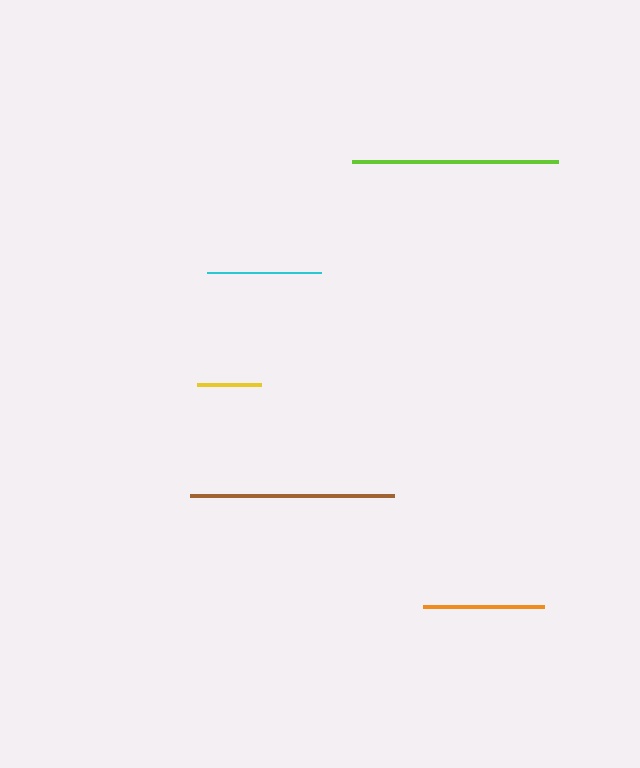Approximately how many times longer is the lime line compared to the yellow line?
The lime line is approximately 3.2 times the length of the yellow line.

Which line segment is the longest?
The lime line is the longest at approximately 206 pixels.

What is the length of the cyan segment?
The cyan segment is approximately 114 pixels long.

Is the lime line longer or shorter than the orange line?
The lime line is longer than the orange line.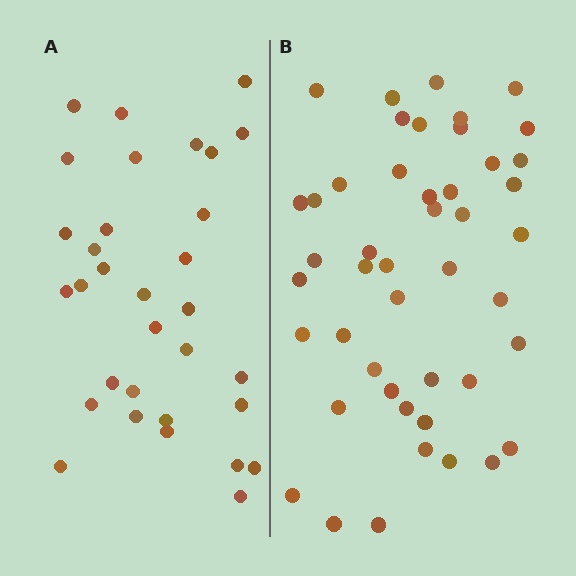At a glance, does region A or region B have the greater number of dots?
Region B (the right region) has more dots.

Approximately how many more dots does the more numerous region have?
Region B has approximately 15 more dots than region A.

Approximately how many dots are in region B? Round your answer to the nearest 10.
About 50 dots. (The exact count is 46, which rounds to 50.)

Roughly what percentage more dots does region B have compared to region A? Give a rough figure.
About 45% more.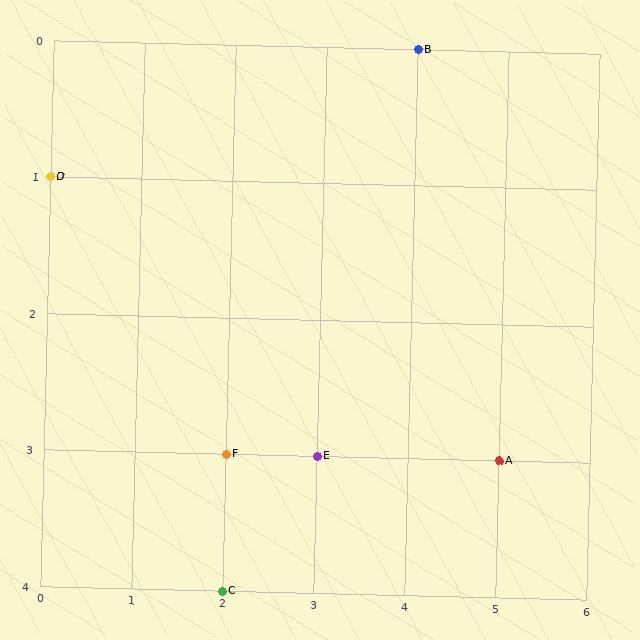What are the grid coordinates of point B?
Point B is at grid coordinates (4, 0).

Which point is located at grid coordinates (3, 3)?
Point E is at (3, 3).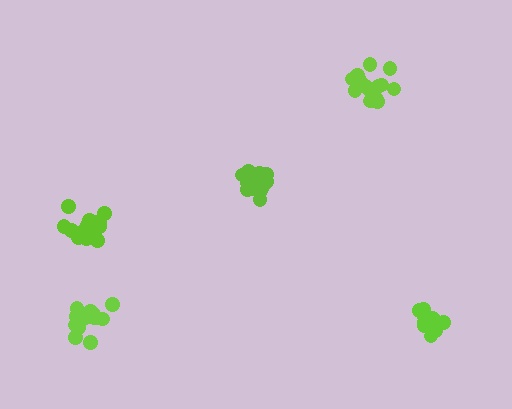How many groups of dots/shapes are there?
There are 5 groups.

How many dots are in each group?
Group 1: 20 dots, Group 2: 20 dots, Group 3: 18 dots, Group 4: 16 dots, Group 5: 15 dots (89 total).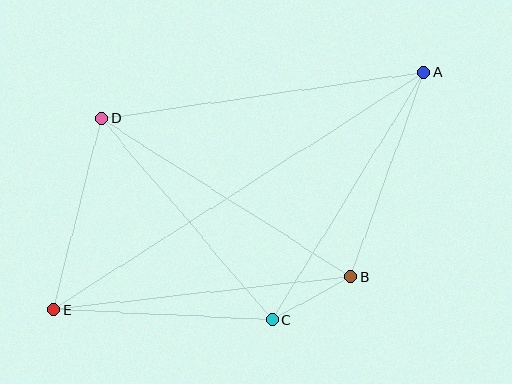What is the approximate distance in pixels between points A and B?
The distance between A and B is approximately 217 pixels.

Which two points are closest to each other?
Points B and C are closest to each other.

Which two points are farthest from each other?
Points A and E are farthest from each other.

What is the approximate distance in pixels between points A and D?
The distance between A and D is approximately 326 pixels.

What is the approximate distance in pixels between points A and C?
The distance between A and C is approximately 291 pixels.